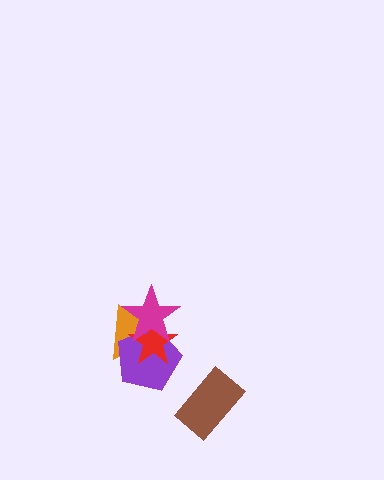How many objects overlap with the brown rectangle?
0 objects overlap with the brown rectangle.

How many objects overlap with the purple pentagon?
3 objects overlap with the purple pentagon.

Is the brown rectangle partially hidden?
No, no other shape covers it.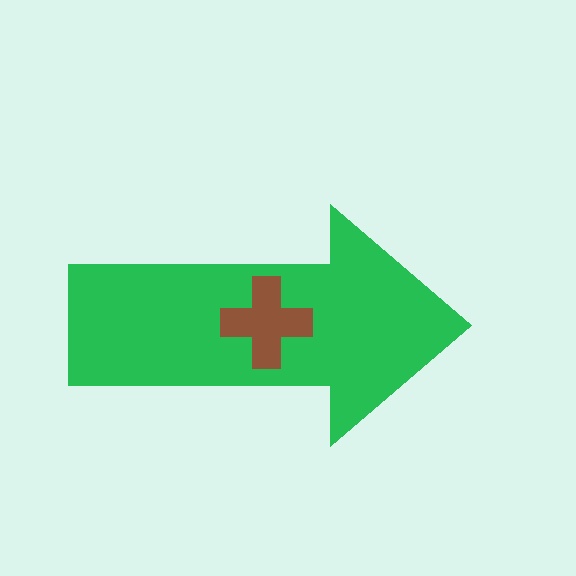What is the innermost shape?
The brown cross.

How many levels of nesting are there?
2.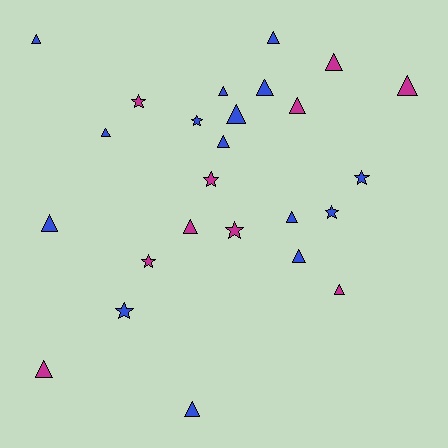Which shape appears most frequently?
Triangle, with 17 objects.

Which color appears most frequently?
Blue, with 15 objects.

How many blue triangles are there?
There are 11 blue triangles.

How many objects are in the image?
There are 25 objects.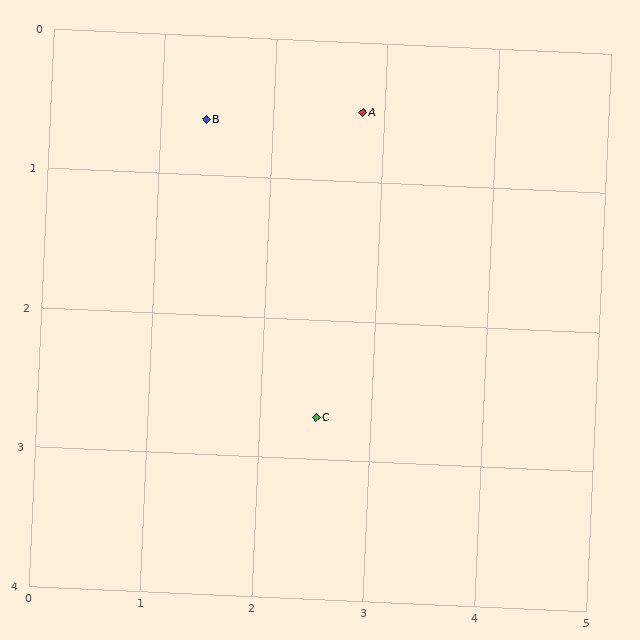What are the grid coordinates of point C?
Point C is at approximately (2.5, 2.7).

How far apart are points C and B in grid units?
Points C and B are about 2.4 grid units apart.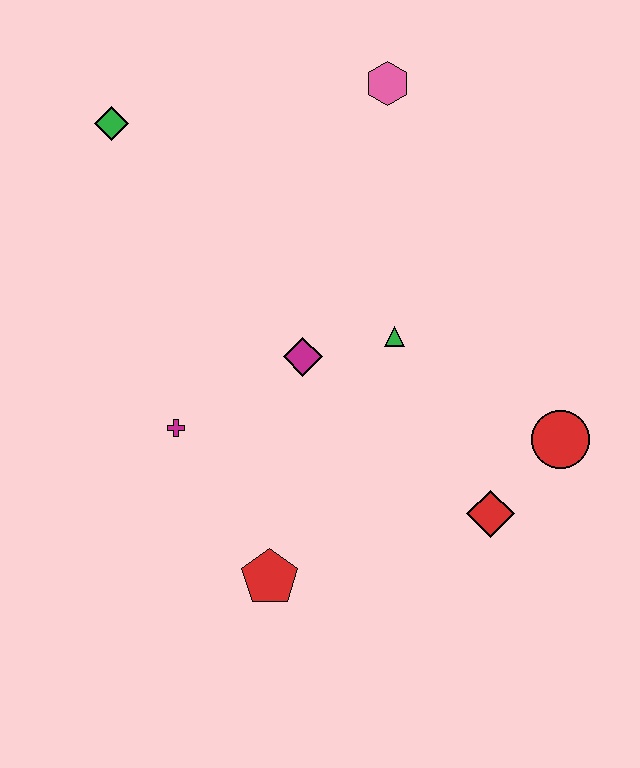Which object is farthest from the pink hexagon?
The red pentagon is farthest from the pink hexagon.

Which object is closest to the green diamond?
The pink hexagon is closest to the green diamond.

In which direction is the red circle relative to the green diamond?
The red circle is to the right of the green diamond.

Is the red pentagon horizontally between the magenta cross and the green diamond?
No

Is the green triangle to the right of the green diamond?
Yes